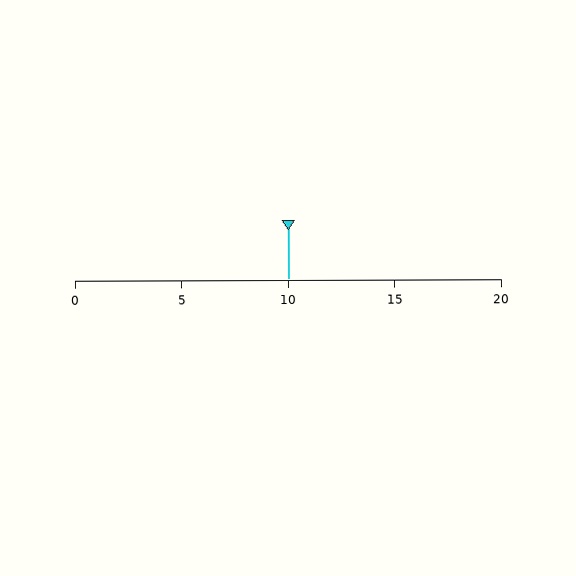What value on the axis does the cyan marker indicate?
The marker indicates approximately 10.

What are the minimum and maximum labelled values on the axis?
The axis runs from 0 to 20.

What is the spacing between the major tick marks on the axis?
The major ticks are spaced 5 apart.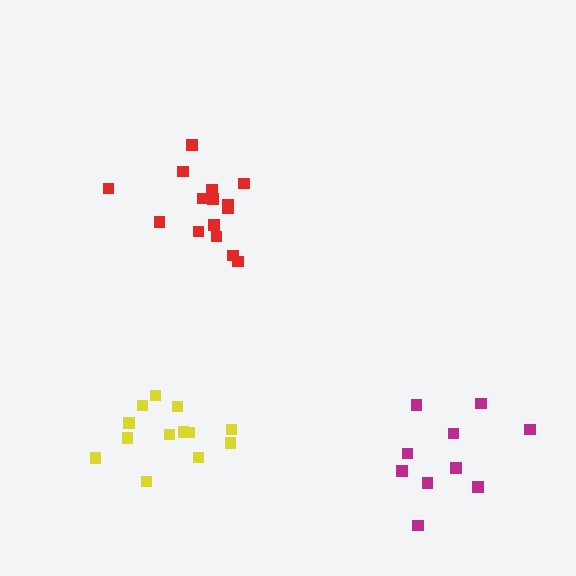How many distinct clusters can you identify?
There are 3 distinct clusters.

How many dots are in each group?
Group 1: 15 dots, Group 2: 13 dots, Group 3: 10 dots (38 total).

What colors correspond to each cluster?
The clusters are colored: red, yellow, magenta.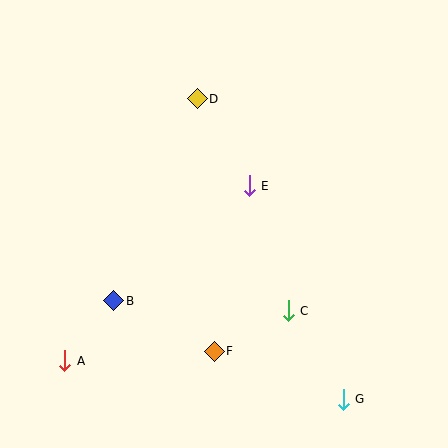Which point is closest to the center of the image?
Point E at (249, 186) is closest to the center.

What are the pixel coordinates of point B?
Point B is at (114, 301).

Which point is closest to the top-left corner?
Point D is closest to the top-left corner.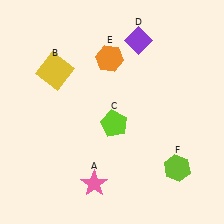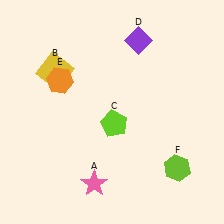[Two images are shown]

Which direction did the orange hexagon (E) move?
The orange hexagon (E) moved left.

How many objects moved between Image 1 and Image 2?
1 object moved between the two images.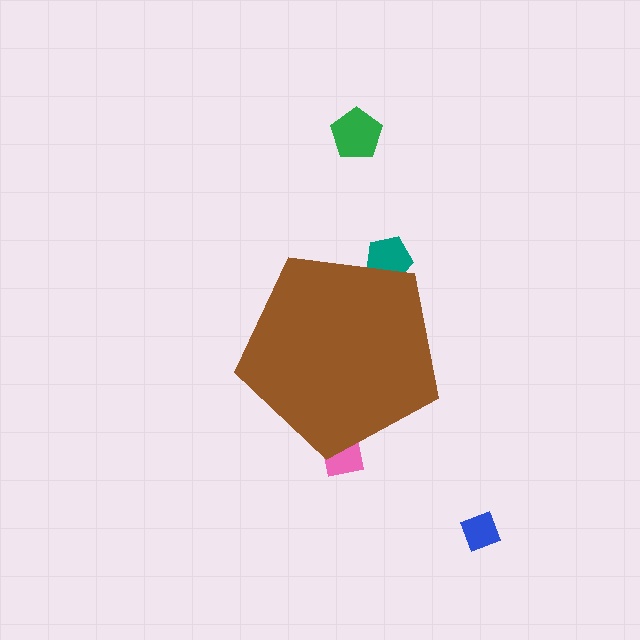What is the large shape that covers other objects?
A brown pentagon.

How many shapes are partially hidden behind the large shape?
2 shapes are partially hidden.